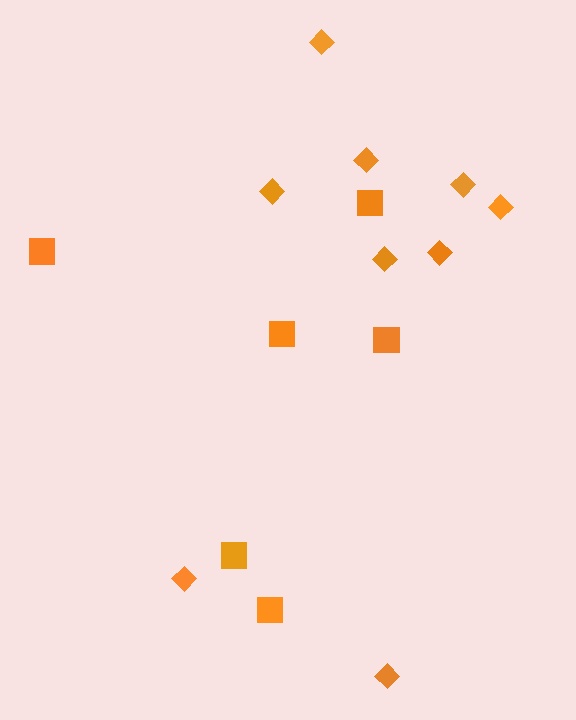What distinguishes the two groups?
There are 2 groups: one group of squares (6) and one group of diamonds (9).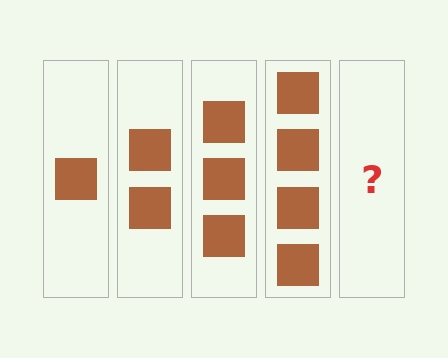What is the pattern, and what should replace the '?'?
The pattern is that each step adds one more square. The '?' should be 5 squares.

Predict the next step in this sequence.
The next step is 5 squares.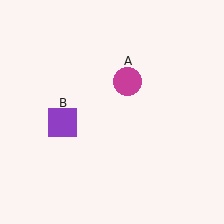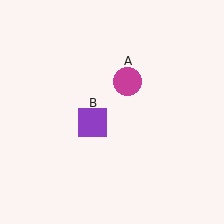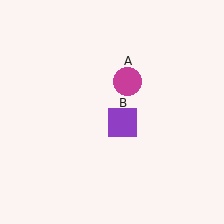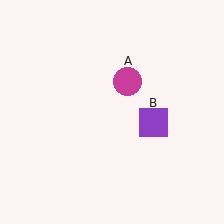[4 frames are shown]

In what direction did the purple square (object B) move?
The purple square (object B) moved right.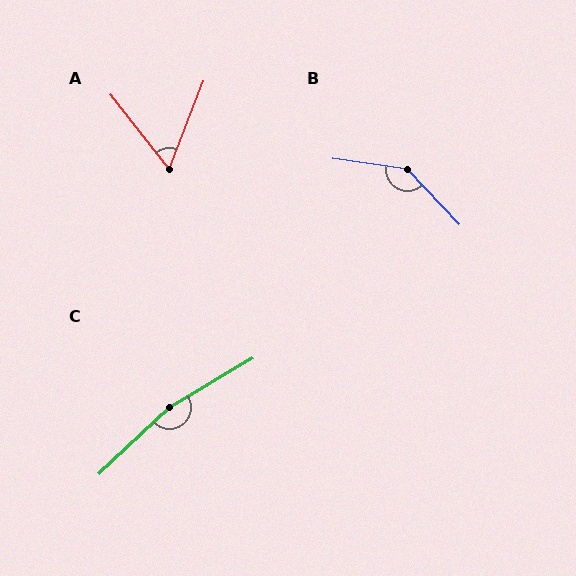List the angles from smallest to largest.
A (59°), B (141°), C (168°).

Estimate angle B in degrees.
Approximately 141 degrees.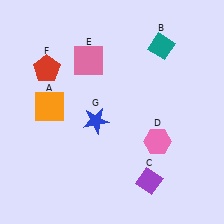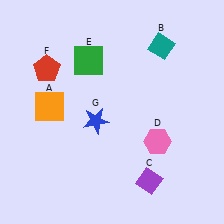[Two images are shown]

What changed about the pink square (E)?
In Image 1, E is pink. In Image 2, it changed to green.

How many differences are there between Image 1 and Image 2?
There is 1 difference between the two images.